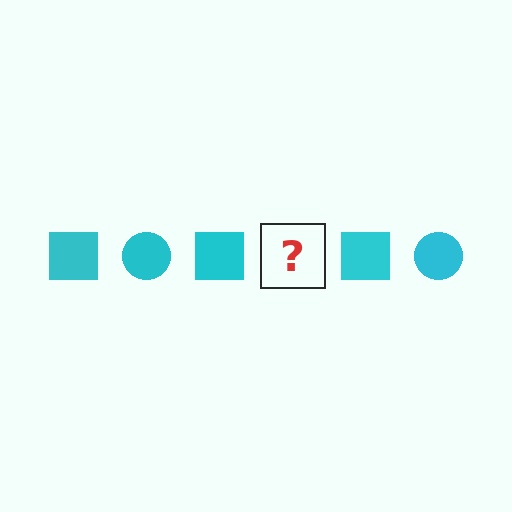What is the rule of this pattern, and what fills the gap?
The rule is that the pattern cycles through square, circle shapes in cyan. The gap should be filled with a cyan circle.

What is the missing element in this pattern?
The missing element is a cyan circle.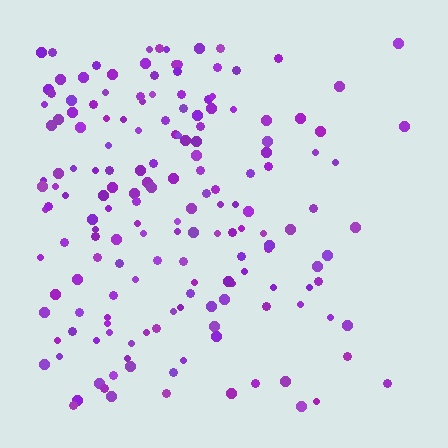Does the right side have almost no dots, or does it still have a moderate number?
Still a moderate number, just noticeably fewer than the left.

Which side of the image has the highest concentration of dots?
The left.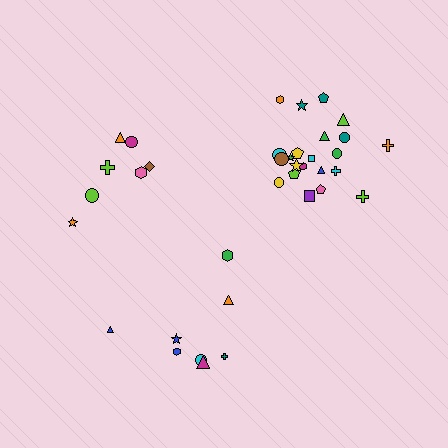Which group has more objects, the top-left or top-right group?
The top-right group.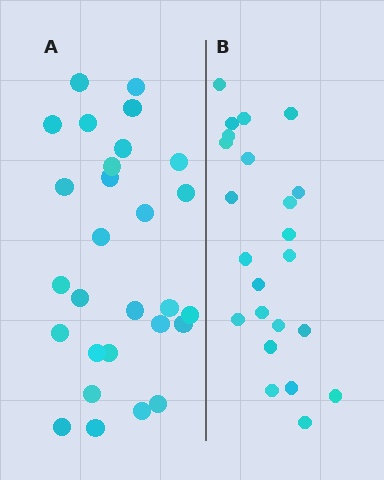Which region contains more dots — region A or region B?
Region A (the left region) has more dots.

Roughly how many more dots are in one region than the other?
Region A has about 5 more dots than region B.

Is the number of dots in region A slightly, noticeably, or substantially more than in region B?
Region A has only slightly more — the two regions are fairly close. The ratio is roughly 1.2 to 1.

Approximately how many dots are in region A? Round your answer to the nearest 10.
About 30 dots. (The exact count is 28, which rounds to 30.)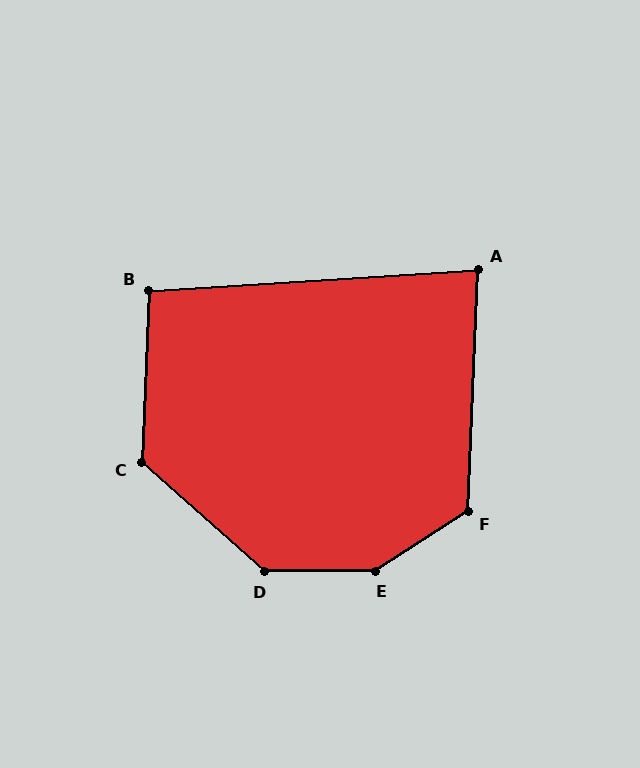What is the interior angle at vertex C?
Approximately 129 degrees (obtuse).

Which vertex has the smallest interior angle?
A, at approximately 84 degrees.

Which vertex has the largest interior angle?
E, at approximately 147 degrees.